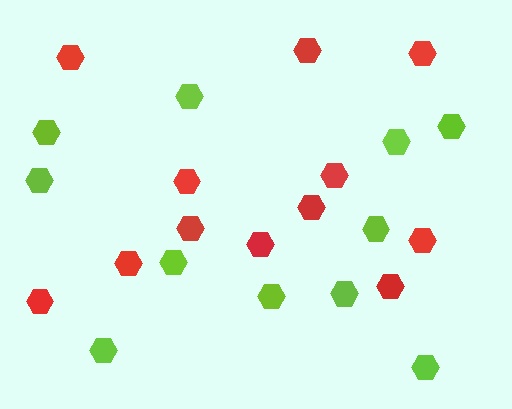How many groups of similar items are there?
There are 2 groups: one group of lime hexagons (11) and one group of red hexagons (12).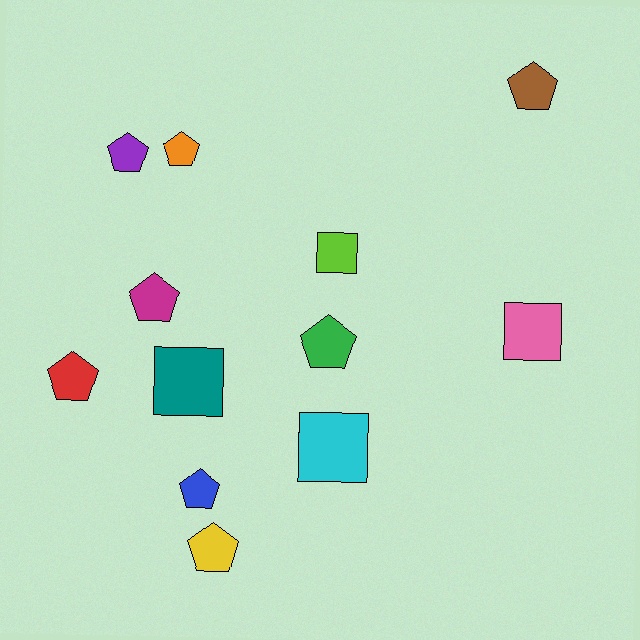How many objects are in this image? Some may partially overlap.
There are 12 objects.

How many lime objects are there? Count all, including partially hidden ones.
There is 1 lime object.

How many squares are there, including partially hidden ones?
There are 4 squares.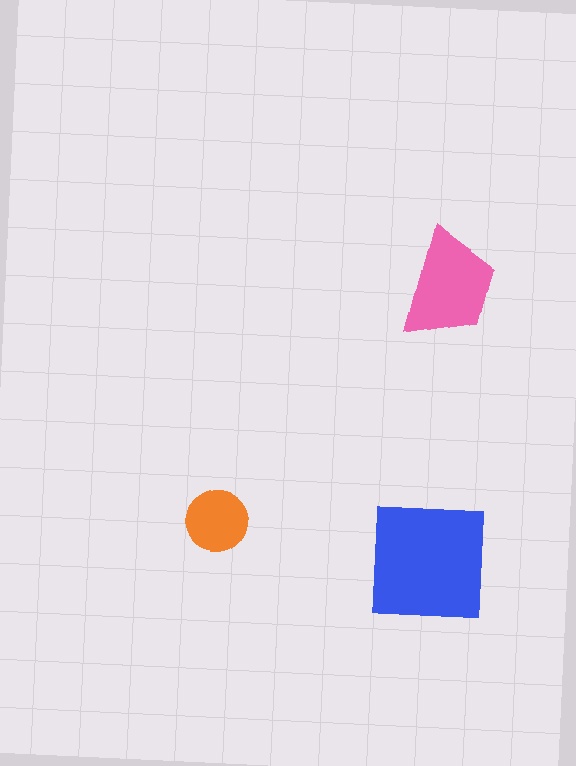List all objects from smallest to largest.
The orange circle, the pink trapezoid, the blue square.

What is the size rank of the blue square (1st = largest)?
1st.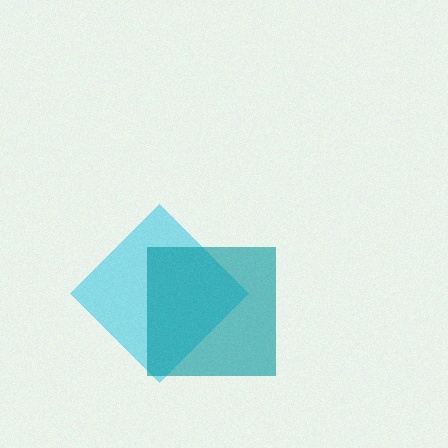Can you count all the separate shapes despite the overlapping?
Yes, there are 2 separate shapes.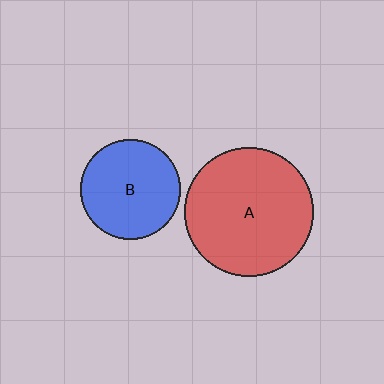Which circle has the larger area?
Circle A (red).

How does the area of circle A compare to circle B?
Approximately 1.6 times.